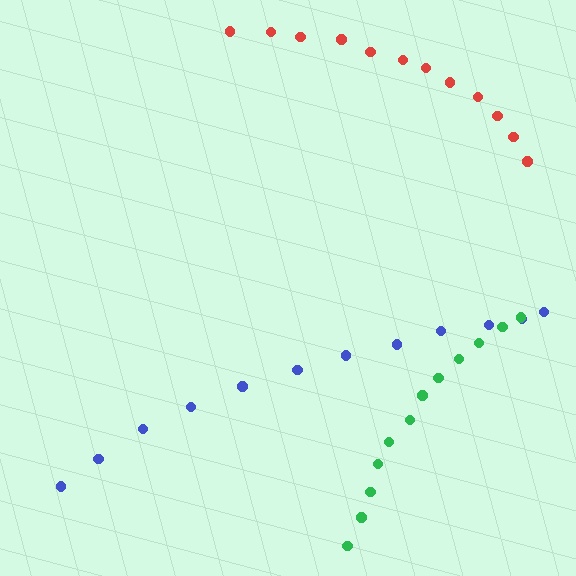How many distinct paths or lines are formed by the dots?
There are 3 distinct paths.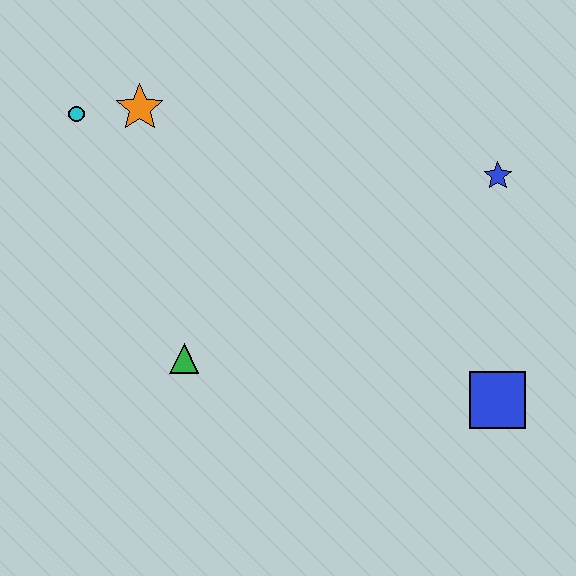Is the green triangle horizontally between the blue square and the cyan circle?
Yes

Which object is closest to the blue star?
The blue square is closest to the blue star.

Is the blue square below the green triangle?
Yes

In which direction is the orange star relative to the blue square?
The orange star is to the left of the blue square.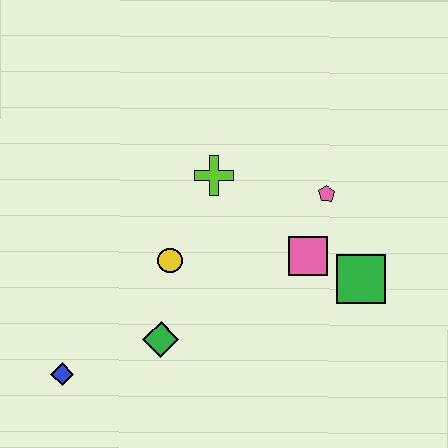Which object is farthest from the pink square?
The blue diamond is farthest from the pink square.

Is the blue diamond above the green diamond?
No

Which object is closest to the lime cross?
The yellow circle is closest to the lime cross.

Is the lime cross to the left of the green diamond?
No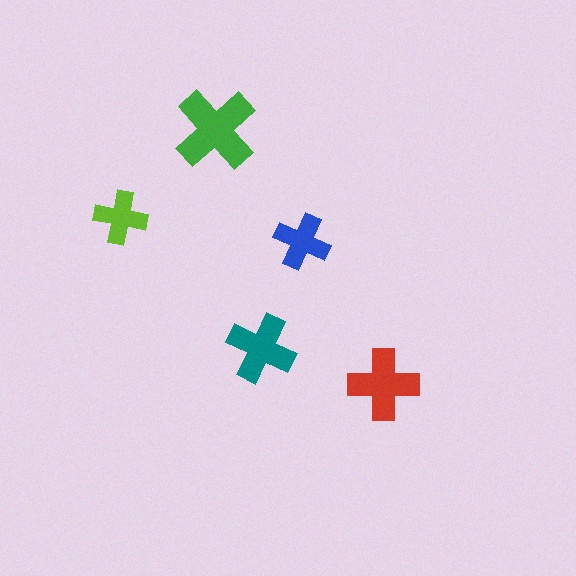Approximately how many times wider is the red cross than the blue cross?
About 1.5 times wider.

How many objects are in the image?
There are 5 objects in the image.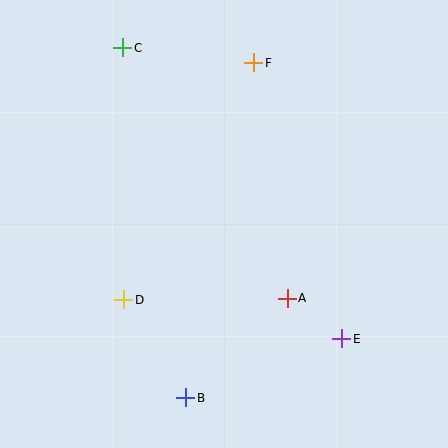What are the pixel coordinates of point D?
Point D is at (124, 300).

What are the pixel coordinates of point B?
Point B is at (186, 398).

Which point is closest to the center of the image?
Point A at (287, 298) is closest to the center.